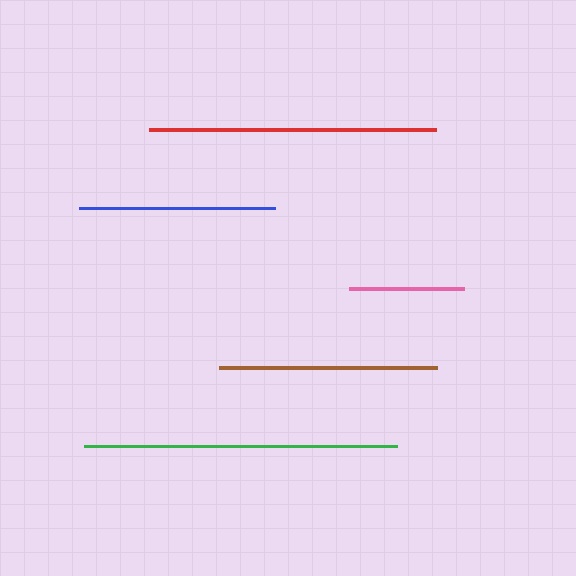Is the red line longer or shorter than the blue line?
The red line is longer than the blue line.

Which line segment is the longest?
The green line is the longest at approximately 313 pixels.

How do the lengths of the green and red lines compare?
The green and red lines are approximately the same length.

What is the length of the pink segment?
The pink segment is approximately 115 pixels long.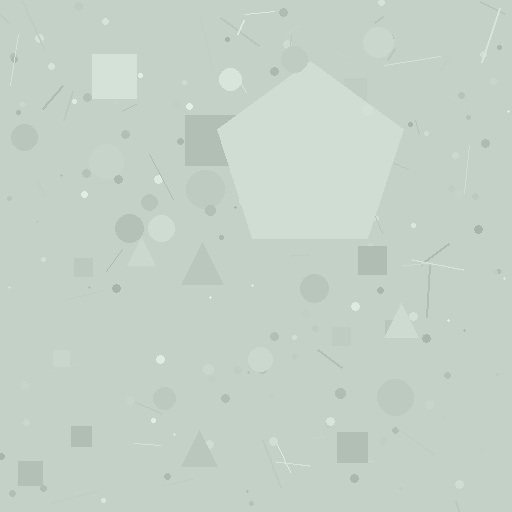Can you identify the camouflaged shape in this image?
The camouflaged shape is a pentagon.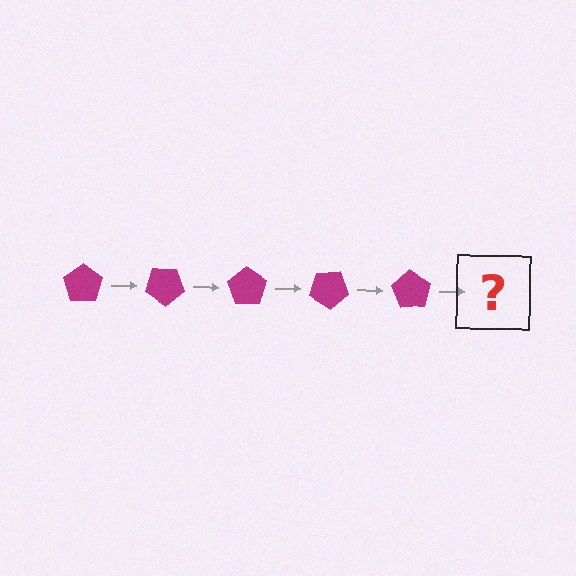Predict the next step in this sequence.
The next step is a magenta pentagon rotated 175 degrees.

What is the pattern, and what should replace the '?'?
The pattern is that the pentagon rotates 35 degrees each step. The '?' should be a magenta pentagon rotated 175 degrees.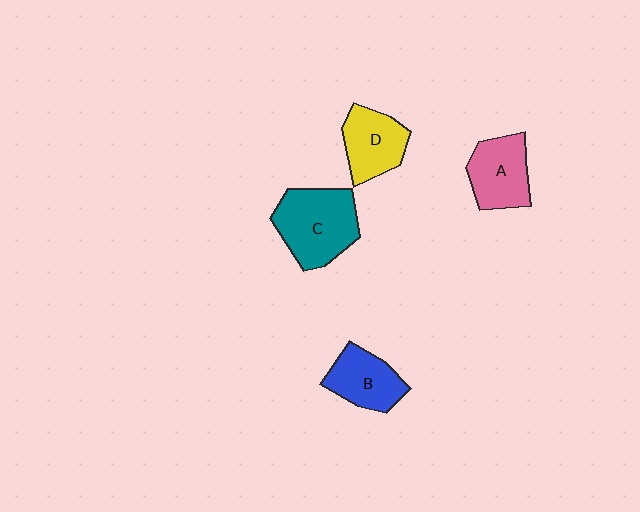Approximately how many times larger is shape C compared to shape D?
Approximately 1.4 times.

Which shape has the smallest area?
Shape B (blue).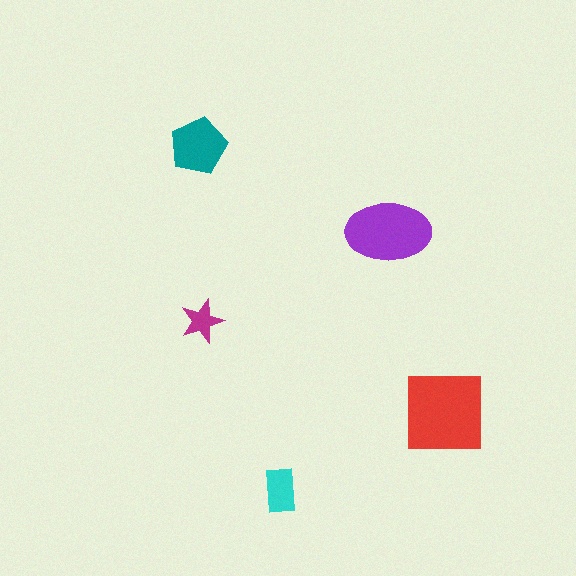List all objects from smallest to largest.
The magenta star, the cyan rectangle, the teal pentagon, the purple ellipse, the red square.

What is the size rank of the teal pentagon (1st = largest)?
3rd.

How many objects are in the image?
There are 5 objects in the image.